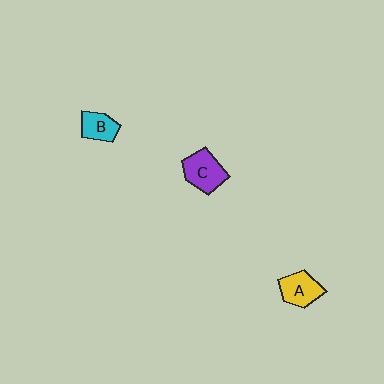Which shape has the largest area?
Shape C (purple).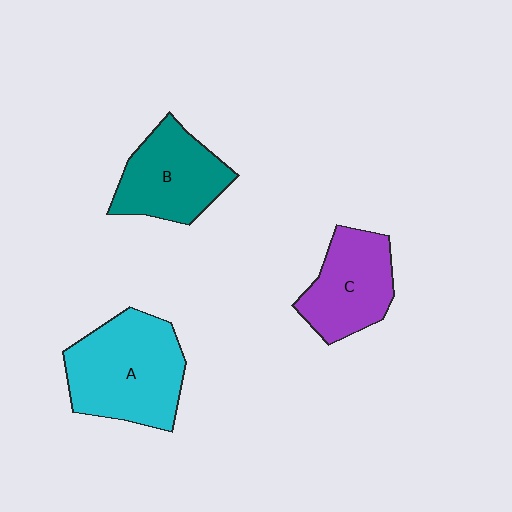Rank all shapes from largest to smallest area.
From largest to smallest: A (cyan), B (teal), C (purple).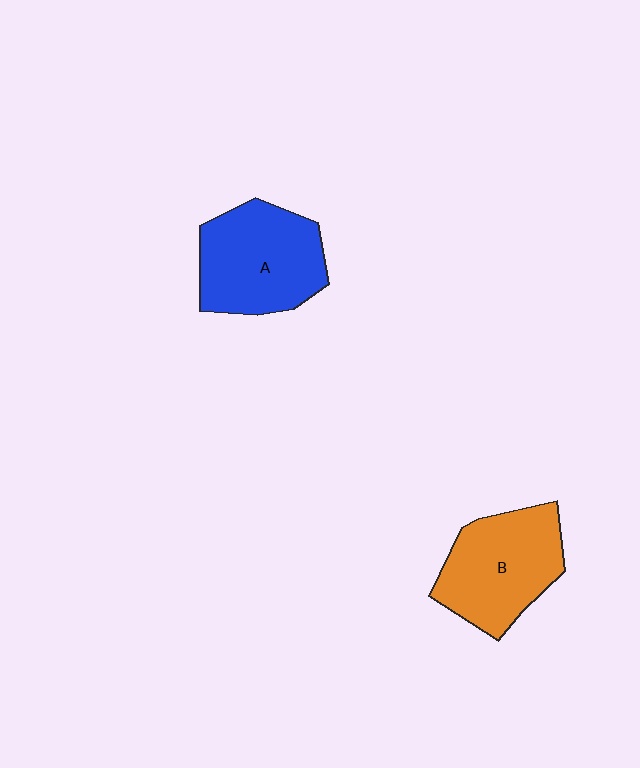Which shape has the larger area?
Shape A (blue).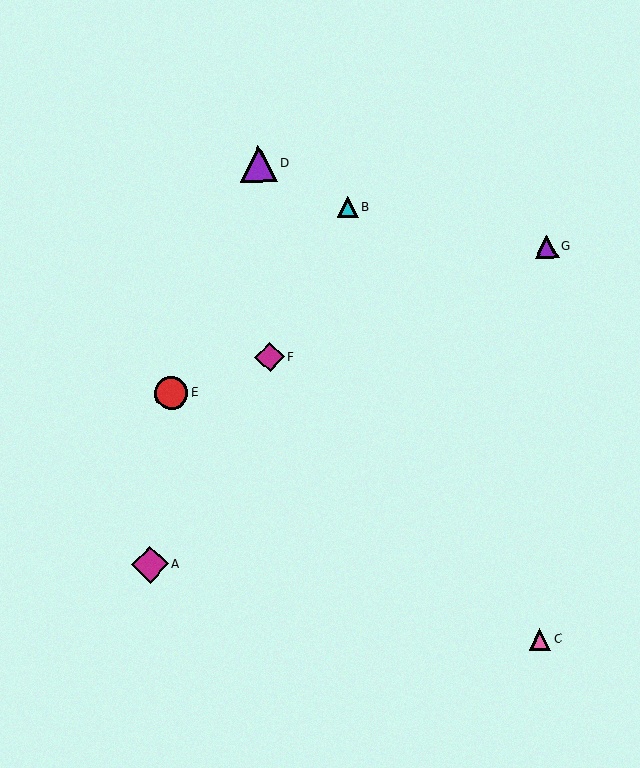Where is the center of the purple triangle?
The center of the purple triangle is at (547, 247).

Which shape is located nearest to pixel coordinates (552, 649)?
The pink triangle (labeled C) at (540, 639) is nearest to that location.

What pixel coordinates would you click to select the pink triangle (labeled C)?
Click at (540, 639) to select the pink triangle C.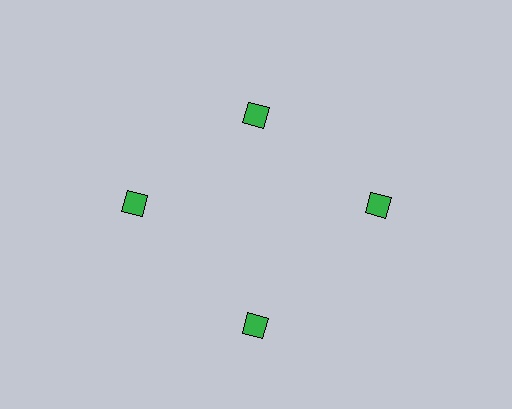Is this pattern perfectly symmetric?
No. The 4 green diamonds are arranged in a ring, but one element near the 12 o'clock position is pulled inward toward the center, breaking the 4-fold rotational symmetry.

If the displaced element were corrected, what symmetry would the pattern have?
It would have 4-fold rotational symmetry — the pattern would map onto itself every 90 degrees.